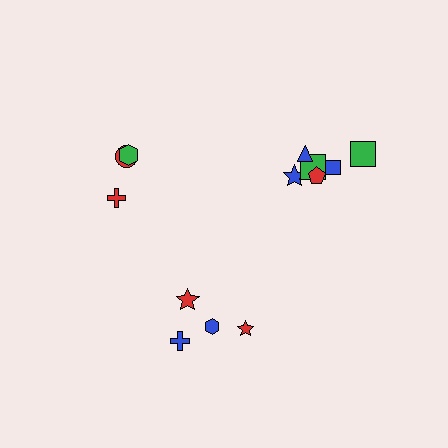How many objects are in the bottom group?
There are 4 objects.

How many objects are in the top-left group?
There are 3 objects.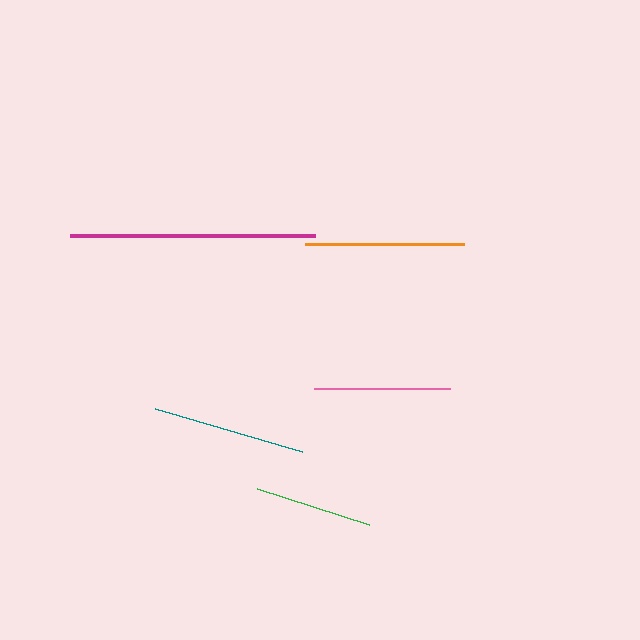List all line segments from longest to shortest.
From longest to shortest: magenta, orange, teal, pink, green.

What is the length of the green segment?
The green segment is approximately 118 pixels long.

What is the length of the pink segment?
The pink segment is approximately 136 pixels long.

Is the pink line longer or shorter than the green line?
The pink line is longer than the green line.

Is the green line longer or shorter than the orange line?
The orange line is longer than the green line.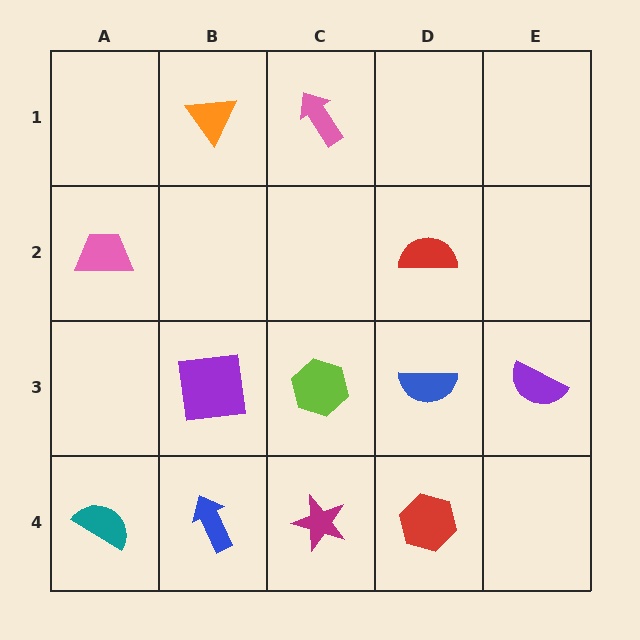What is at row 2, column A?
A pink trapezoid.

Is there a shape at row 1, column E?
No, that cell is empty.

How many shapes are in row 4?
4 shapes.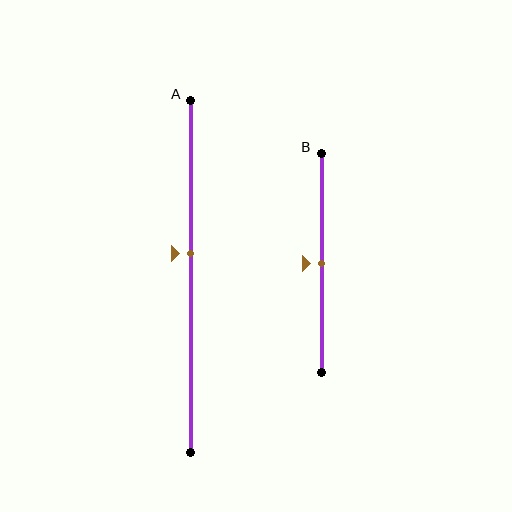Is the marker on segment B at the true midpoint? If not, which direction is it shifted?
Yes, the marker on segment B is at the true midpoint.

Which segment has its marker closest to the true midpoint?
Segment B has its marker closest to the true midpoint.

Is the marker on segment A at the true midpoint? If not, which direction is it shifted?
No, the marker on segment A is shifted upward by about 6% of the segment length.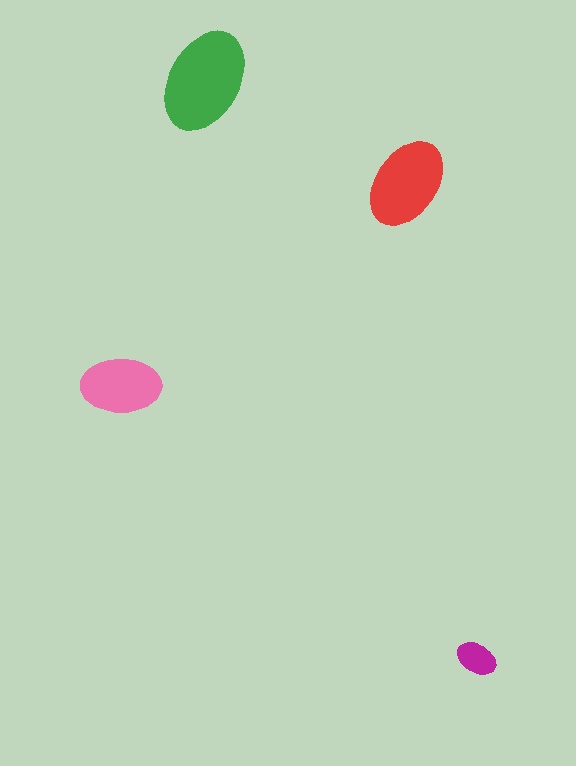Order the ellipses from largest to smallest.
the green one, the red one, the pink one, the magenta one.